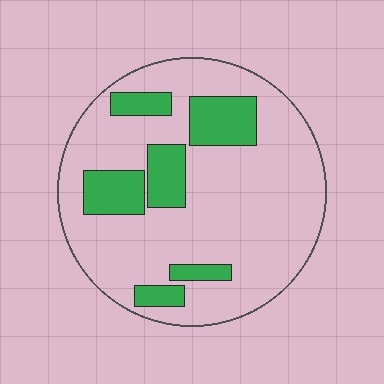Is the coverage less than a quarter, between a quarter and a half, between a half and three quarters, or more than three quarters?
Less than a quarter.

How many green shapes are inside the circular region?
6.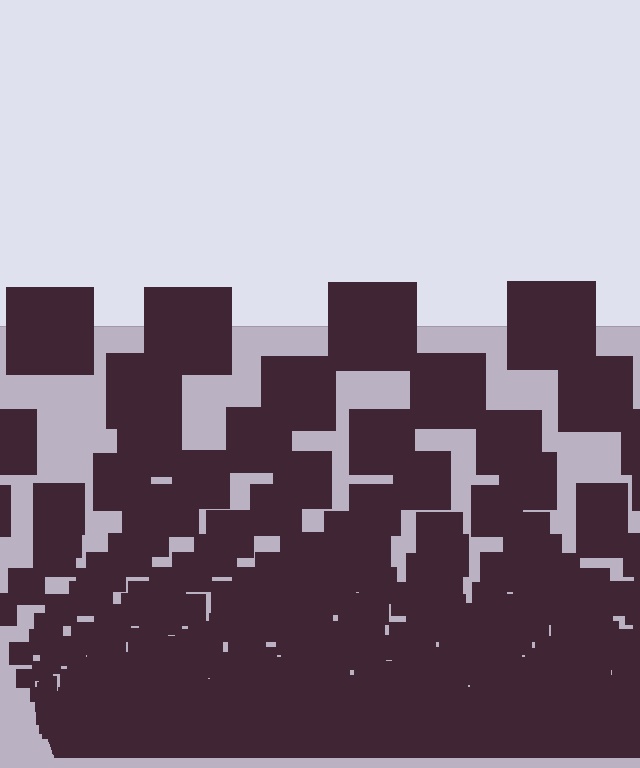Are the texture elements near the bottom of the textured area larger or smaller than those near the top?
Smaller. The gradient is inverted — elements near the bottom are smaller and denser.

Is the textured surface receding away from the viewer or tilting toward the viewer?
The surface appears to tilt toward the viewer. Texture elements get larger and sparser toward the top.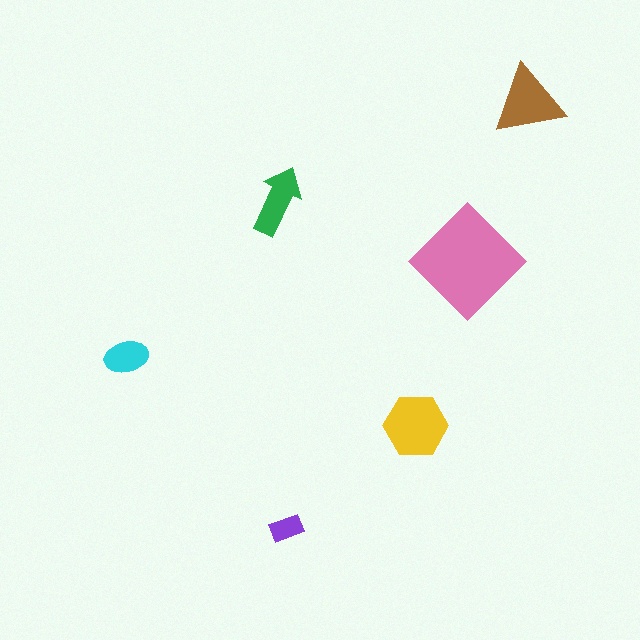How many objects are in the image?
There are 6 objects in the image.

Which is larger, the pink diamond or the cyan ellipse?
The pink diamond.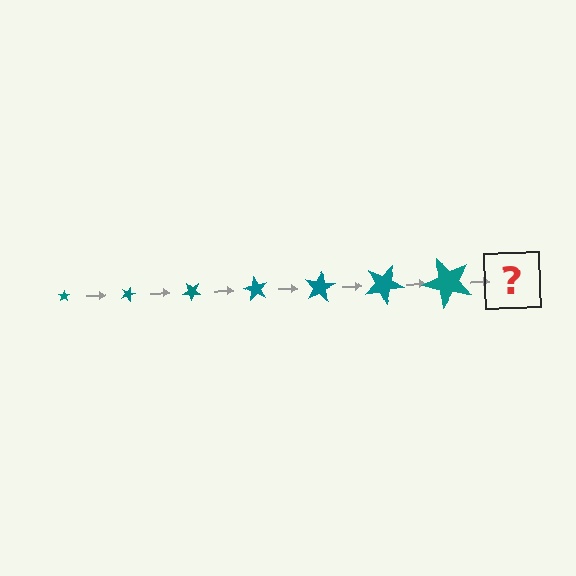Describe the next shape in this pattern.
It should be a star, larger than the previous one and rotated 140 degrees from the start.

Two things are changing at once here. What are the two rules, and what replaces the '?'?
The two rules are that the star grows larger each step and it rotates 20 degrees each step. The '?' should be a star, larger than the previous one and rotated 140 degrees from the start.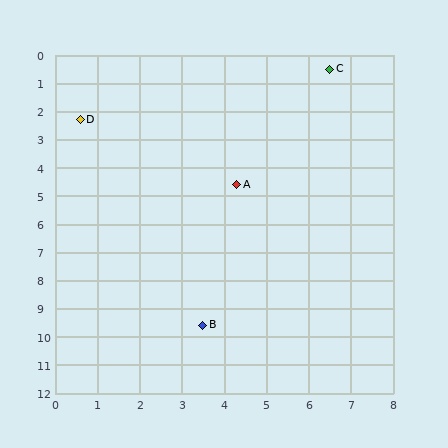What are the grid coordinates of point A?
Point A is at approximately (4.3, 4.6).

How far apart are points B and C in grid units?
Points B and C are about 9.6 grid units apart.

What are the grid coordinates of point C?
Point C is at approximately (6.5, 0.5).